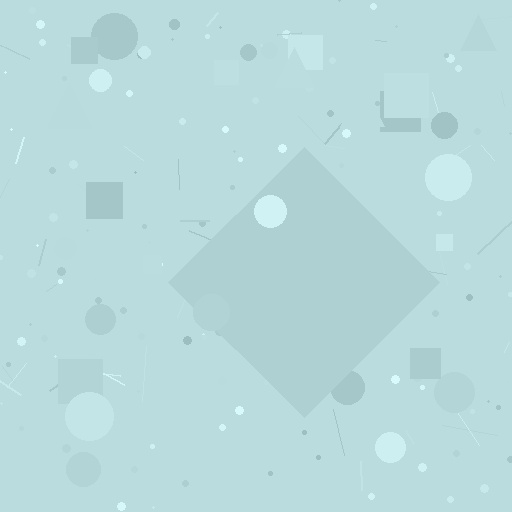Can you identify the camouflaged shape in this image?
The camouflaged shape is a diamond.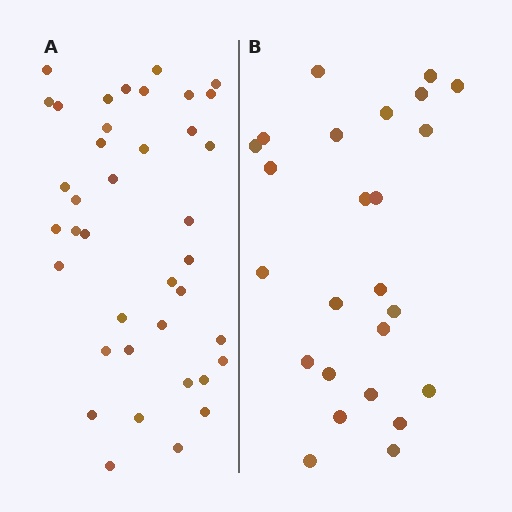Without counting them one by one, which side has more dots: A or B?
Region A (the left region) has more dots.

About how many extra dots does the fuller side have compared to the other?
Region A has approximately 15 more dots than region B.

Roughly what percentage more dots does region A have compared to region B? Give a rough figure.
About 55% more.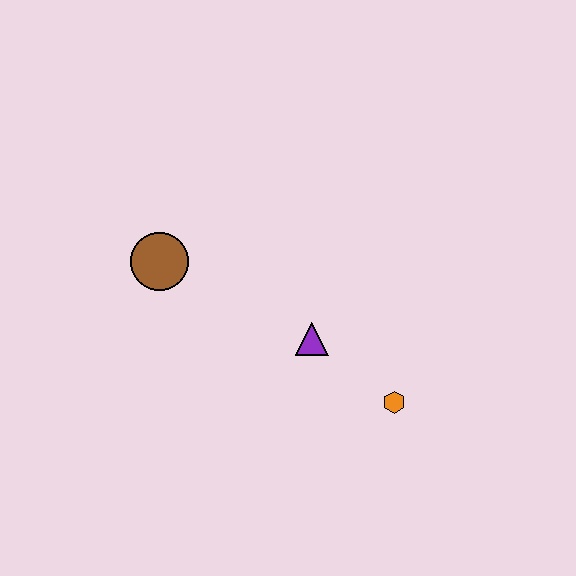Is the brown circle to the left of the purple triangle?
Yes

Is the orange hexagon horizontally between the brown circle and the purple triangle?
No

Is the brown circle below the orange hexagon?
No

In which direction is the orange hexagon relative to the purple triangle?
The orange hexagon is to the right of the purple triangle.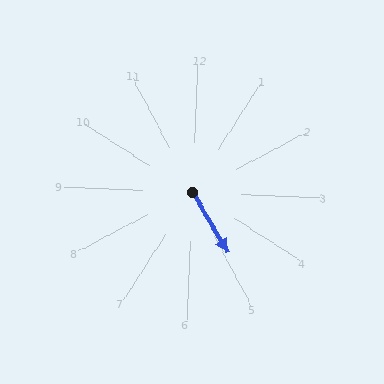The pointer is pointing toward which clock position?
Roughly 5 o'clock.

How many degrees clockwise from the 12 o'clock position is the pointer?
Approximately 147 degrees.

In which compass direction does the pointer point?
Southeast.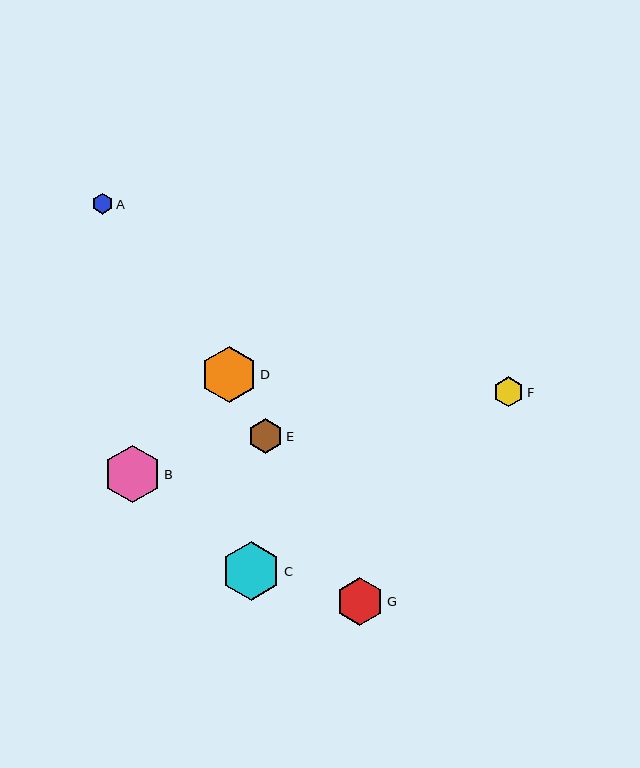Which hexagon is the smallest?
Hexagon A is the smallest with a size of approximately 21 pixels.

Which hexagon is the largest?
Hexagon C is the largest with a size of approximately 59 pixels.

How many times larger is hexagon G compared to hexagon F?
Hexagon G is approximately 1.6 times the size of hexagon F.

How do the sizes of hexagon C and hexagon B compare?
Hexagon C and hexagon B are approximately the same size.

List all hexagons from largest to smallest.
From largest to smallest: C, B, D, G, E, F, A.